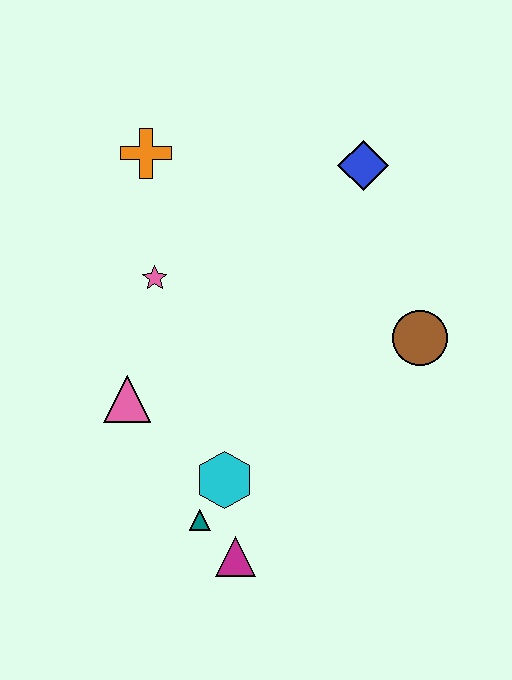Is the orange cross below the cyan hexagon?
No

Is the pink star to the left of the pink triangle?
No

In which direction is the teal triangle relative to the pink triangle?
The teal triangle is below the pink triangle.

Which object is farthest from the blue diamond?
The magenta triangle is farthest from the blue diamond.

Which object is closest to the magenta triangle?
The teal triangle is closest to the magenta triangle.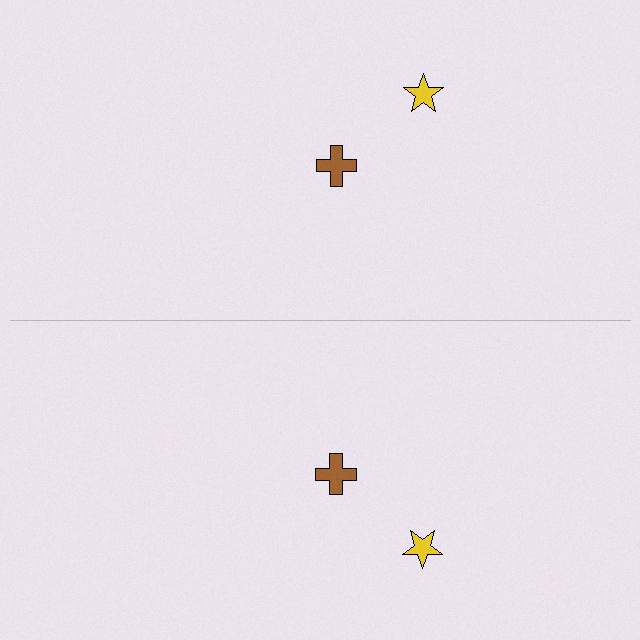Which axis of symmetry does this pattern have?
The pattern has a horizontal axis of symmetry running through the center of the image.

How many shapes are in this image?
There are 4 shapes in this image.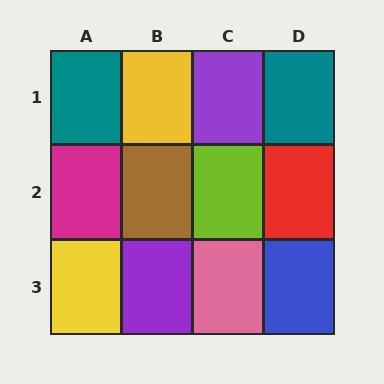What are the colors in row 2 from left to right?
Magenta, brown, lime, red.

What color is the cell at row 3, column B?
Purple.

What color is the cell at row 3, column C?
Pink.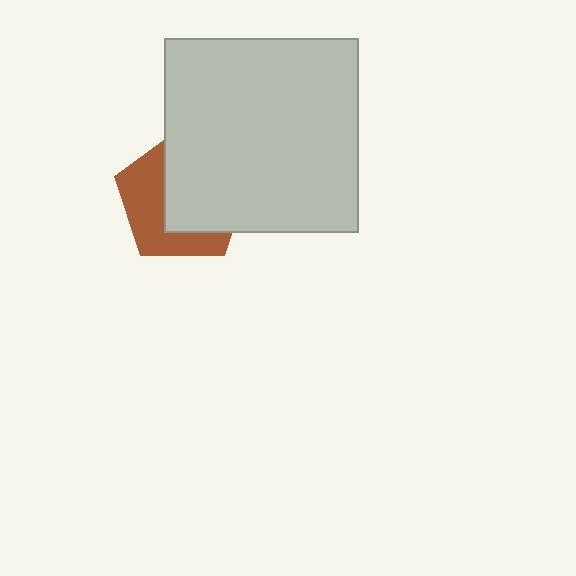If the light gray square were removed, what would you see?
You would see the complete brown pentagon.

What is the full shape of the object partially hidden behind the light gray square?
The partially hidden object is a brown pentagon.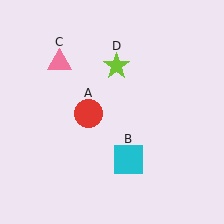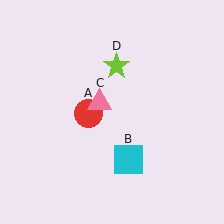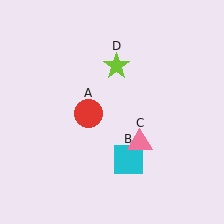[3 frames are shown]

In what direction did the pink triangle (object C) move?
The pink triangle (object C) moved down and to the right.